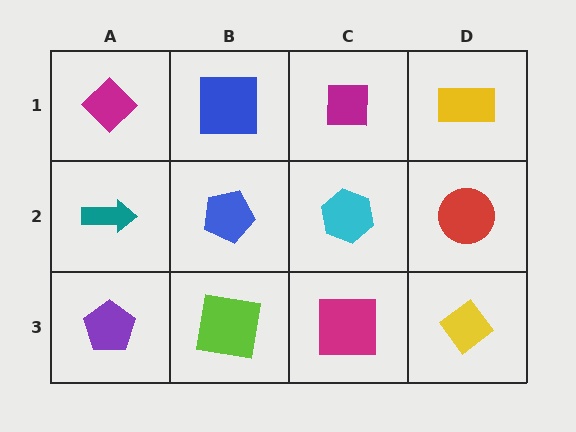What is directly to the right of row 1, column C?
A yellow rectangle.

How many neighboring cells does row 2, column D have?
3.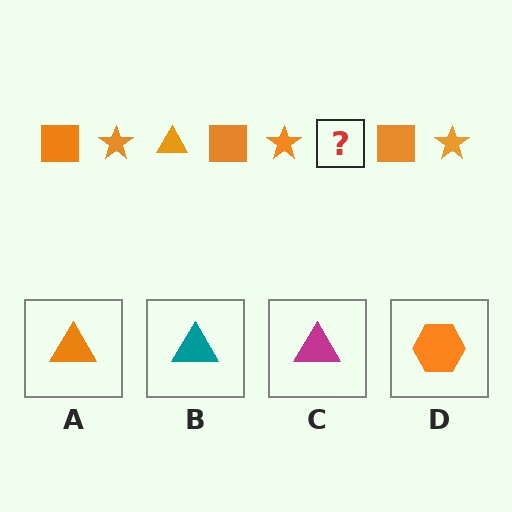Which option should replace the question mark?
Option A.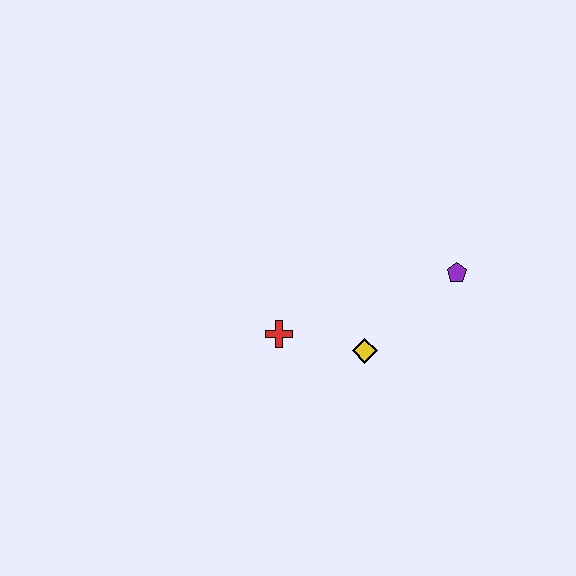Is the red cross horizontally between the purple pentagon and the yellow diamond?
No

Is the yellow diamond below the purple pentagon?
Yes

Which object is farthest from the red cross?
The purple pentagon is farthest from the red cross.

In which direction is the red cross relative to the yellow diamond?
The red cross is to the left of the yellow diamond.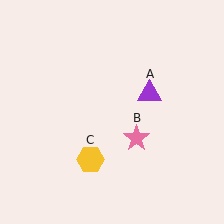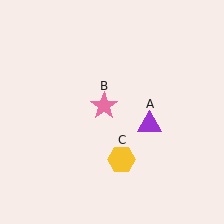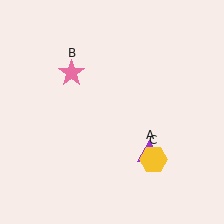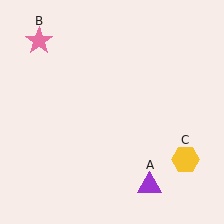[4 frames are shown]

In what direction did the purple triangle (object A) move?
The purple triangle (object A) moved down.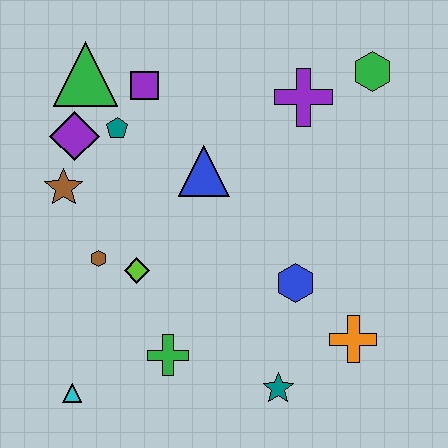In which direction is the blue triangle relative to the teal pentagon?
The blue triangle is to the right of the teal pentagon.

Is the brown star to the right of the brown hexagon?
No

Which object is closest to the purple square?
The teal pentagon is closest to the purple square.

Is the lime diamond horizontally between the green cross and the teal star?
No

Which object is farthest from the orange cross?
The green triangle is farthest from the orange cross.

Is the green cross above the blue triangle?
No